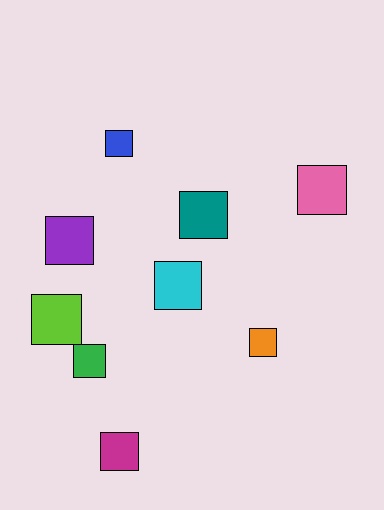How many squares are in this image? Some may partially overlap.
There are 9 squares.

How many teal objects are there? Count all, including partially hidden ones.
There is 1 teal object.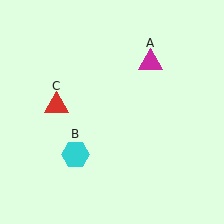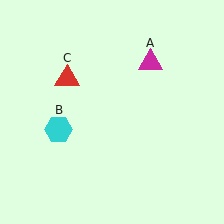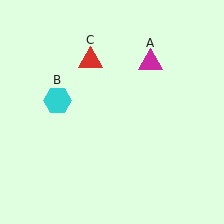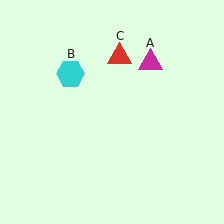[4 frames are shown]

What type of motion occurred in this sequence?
The cyan hexagon (object B), red triangle (object C) rotated clockwise around the center of the scene.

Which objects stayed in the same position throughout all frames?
Magenta triangle (object A) remained stationary.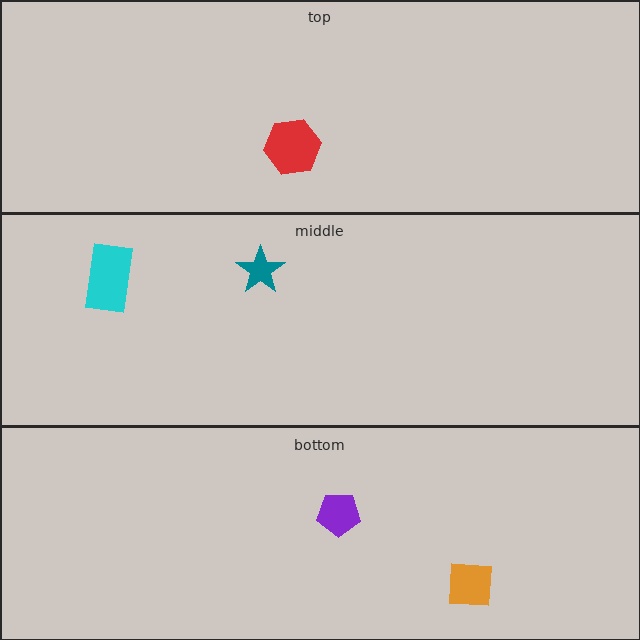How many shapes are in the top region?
1.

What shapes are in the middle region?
The teal star, the cyan rectangle.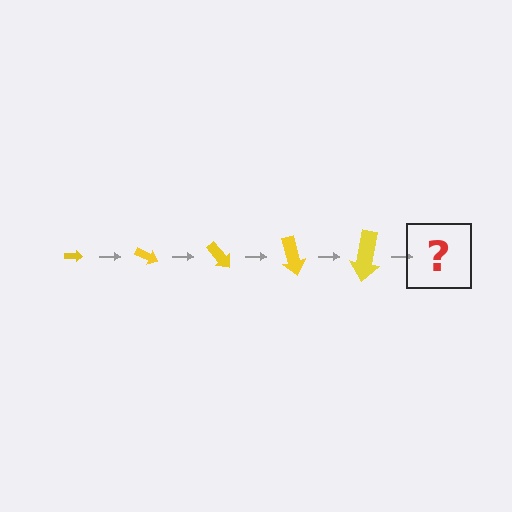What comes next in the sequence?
The next element should be an arrow, larger than the previous one and rotated 125 degrees from the start.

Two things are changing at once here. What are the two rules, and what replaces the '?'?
The two rules are that the arrow grows larger each step and it rotates 25 degrees each step. The '?' should be an arrow, larger than the previous one and rotated 125 degrees from the start.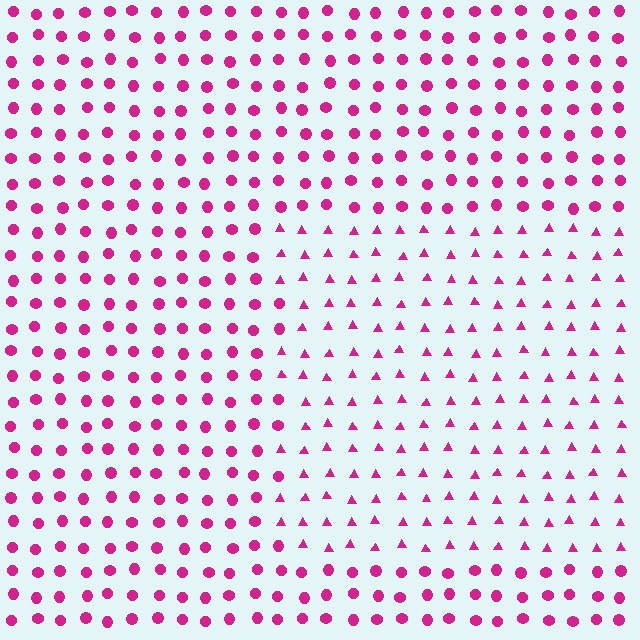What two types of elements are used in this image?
The image uses triangles inside the rectangle region and circles outside it.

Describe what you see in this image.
The image is filled with small magenta elements arranged in a uniform grid. A rectangle-shaped region contains triangles, while the surrounding area contains circles. The boundary is defined purely by the change in element shape.